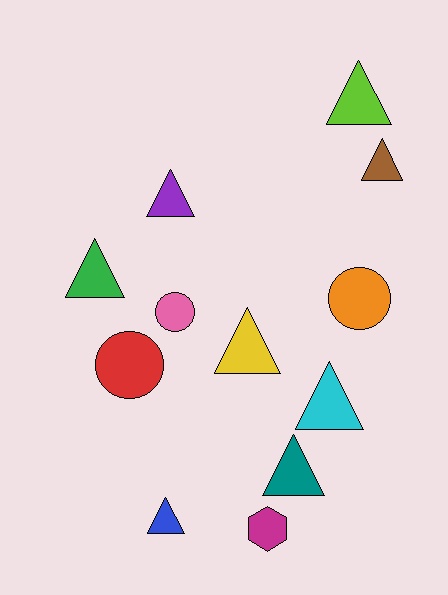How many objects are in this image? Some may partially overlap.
There are 12 objects.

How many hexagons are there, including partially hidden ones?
There is 1 hexagon.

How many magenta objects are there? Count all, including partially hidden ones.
There is 1 magenta object.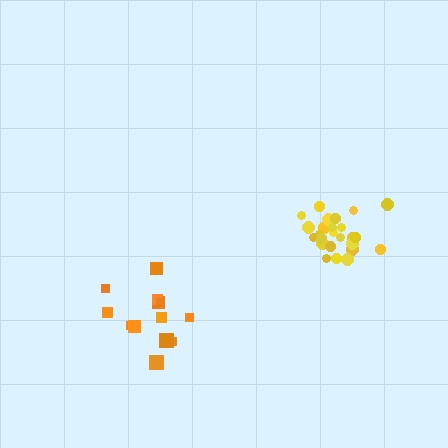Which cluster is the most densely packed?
Yellow.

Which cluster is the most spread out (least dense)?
Orange.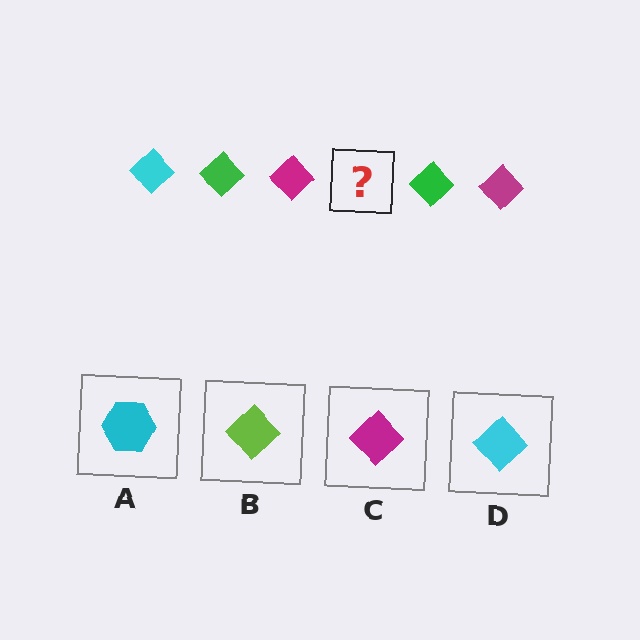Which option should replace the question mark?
Option D.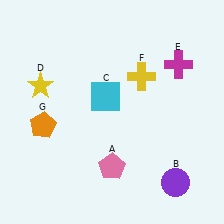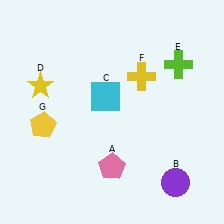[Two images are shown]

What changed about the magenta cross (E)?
In Image 1, E is magenta. In Image 2, it changed to lime.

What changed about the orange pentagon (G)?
In Image 1, G is orange. In Image 2, it changed to yellow.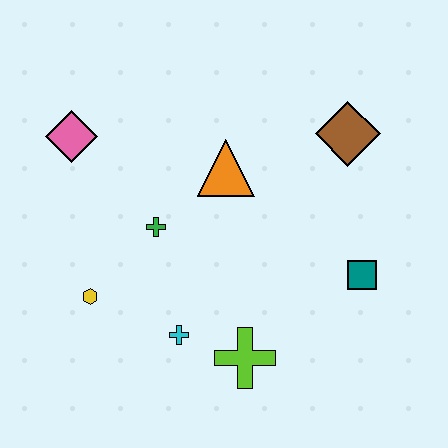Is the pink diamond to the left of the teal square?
Yes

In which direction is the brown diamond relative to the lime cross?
The brown diamond is above the lime cross.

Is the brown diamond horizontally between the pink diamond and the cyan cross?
No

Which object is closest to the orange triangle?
The green cross is closest to the orange triangle.